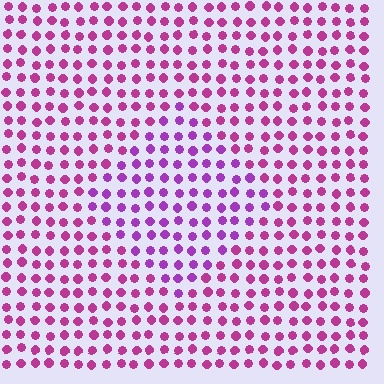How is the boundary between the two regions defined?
The boundary is defined purely by a slight shift in hue (about 29 degrees). Spacing, size, and orientation are identical on both sides.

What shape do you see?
I see a diamond.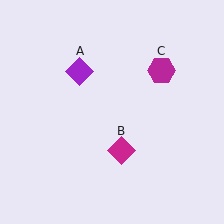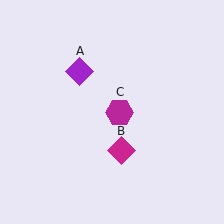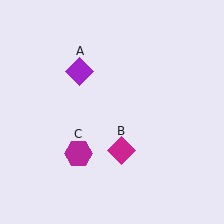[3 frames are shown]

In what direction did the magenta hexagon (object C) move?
The magenta hexagon (object C) moved down and to the left.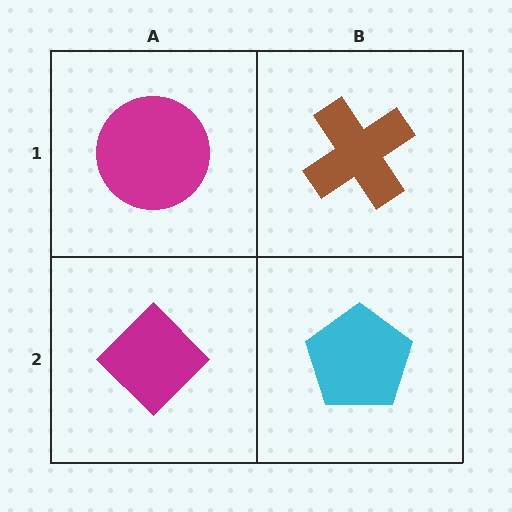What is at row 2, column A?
A magenta diamond.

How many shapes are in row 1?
2 shapes.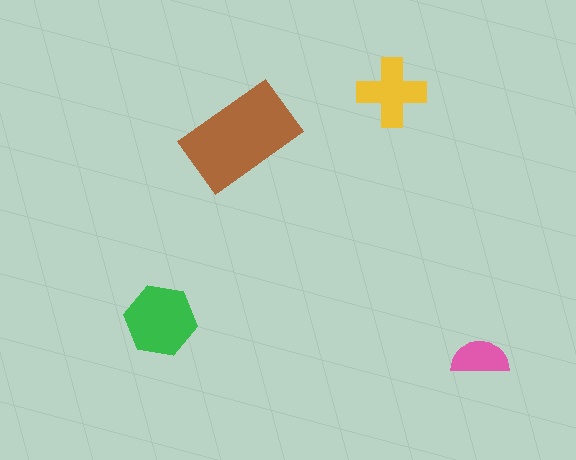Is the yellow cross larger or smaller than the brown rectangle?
Smaller.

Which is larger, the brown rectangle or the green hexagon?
The brown rectangle.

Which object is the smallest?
The pink semicircle.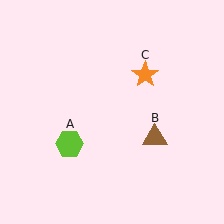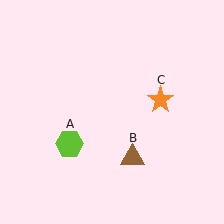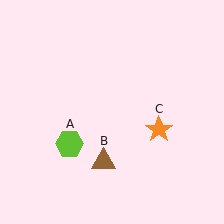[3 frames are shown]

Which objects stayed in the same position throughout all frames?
Lime hexagon (object A) remained stationary.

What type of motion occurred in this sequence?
The brown triangle (object B), orange star (object C) rotated clockwise around the center of the scene.